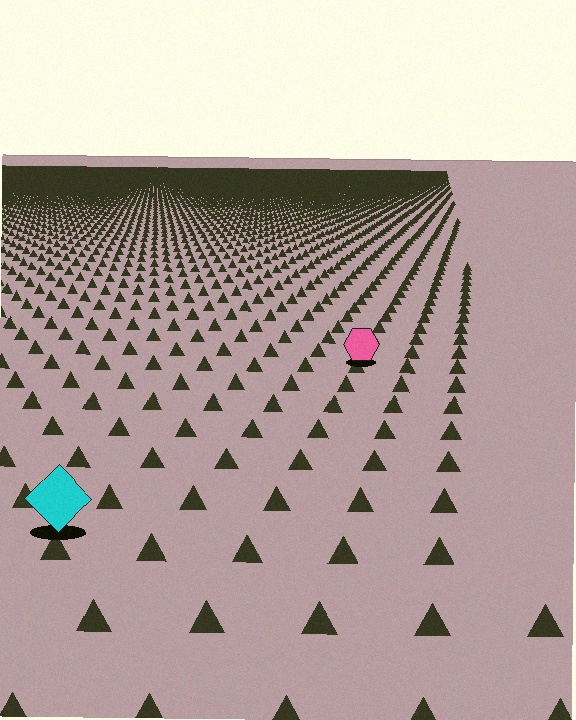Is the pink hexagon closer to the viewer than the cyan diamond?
No. The cyan diamond is closer — you can tell from the texture gradient: the ground texture is coarser near it.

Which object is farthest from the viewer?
The pink hexagon is farthest from the viewer. It appears smaller and the ground texture around it is denser.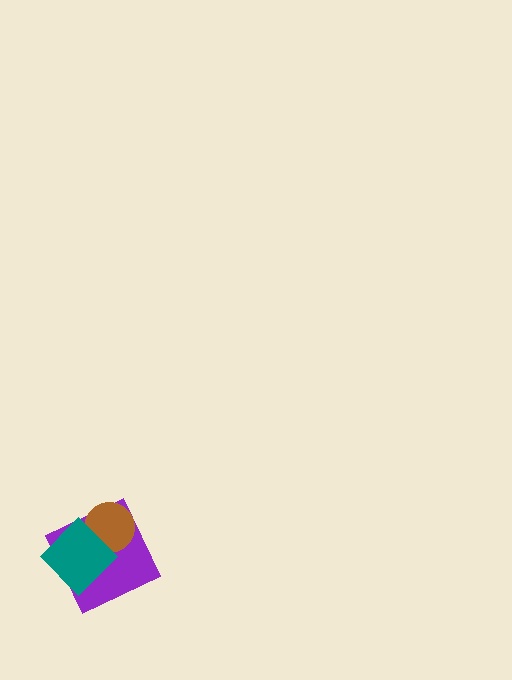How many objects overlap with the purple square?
2 objects overlap with the purple square.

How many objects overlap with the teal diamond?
2 objects overlap with the teal diamond.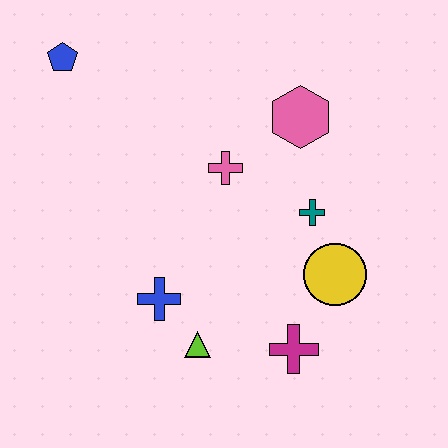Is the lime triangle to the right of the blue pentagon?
Yes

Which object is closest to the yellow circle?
The teal cross is closest to the yellow circle.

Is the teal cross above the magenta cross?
Yes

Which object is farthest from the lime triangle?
The blue pentagon is farthest from the lime triangle.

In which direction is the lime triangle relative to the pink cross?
The lime triangle is below the pink cross.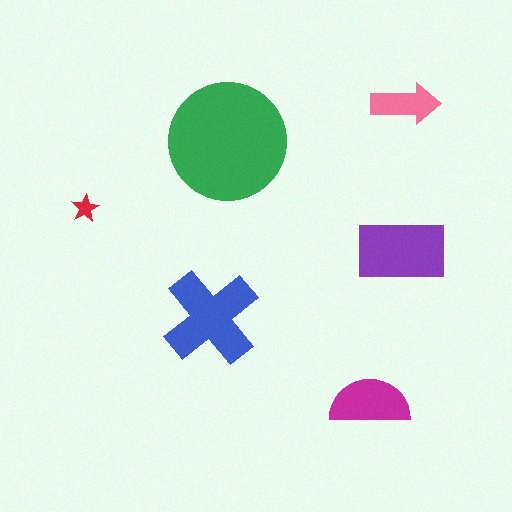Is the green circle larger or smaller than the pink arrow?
Larger.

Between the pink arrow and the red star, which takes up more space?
The pink arrow.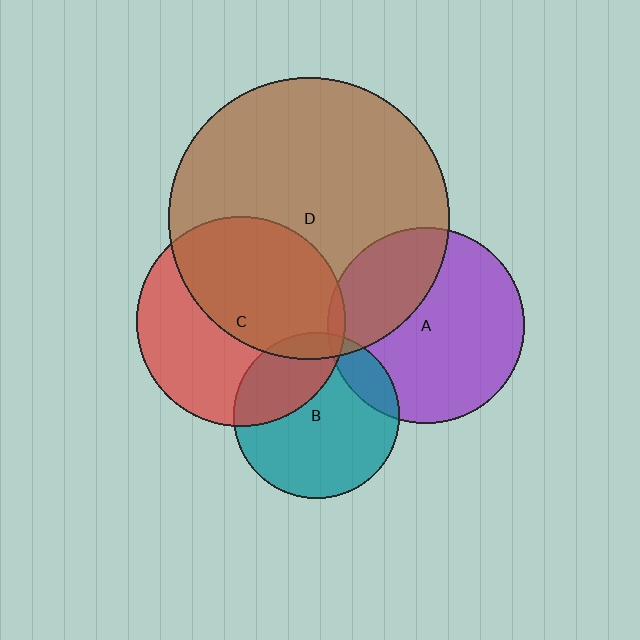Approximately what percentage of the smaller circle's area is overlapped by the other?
Approximately 50%.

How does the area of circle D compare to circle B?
Approximately 2.9 times.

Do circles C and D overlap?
Yes.